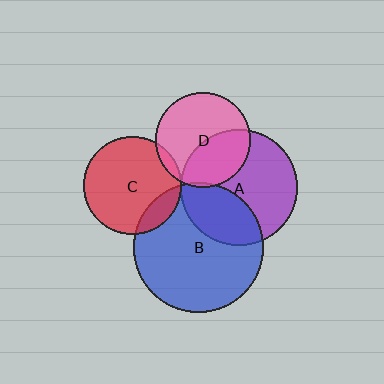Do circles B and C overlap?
Yes.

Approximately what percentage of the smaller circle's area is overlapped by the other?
Approximately 15%.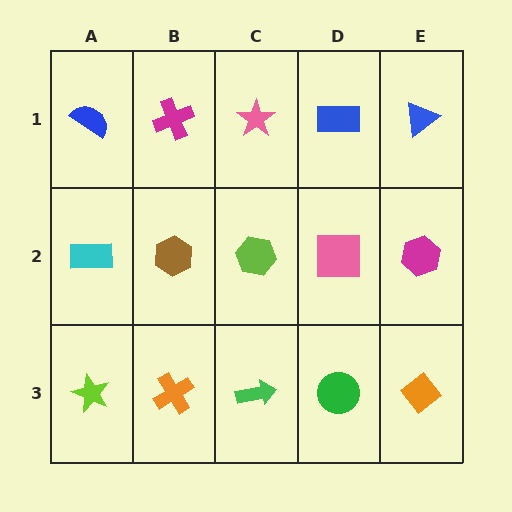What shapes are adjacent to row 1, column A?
A cyan rectangle (row 2, column A), a magenta cross (row 1, column B).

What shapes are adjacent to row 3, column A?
A cyan rectangle (row 2, column A), an orange cross (row 3, column B).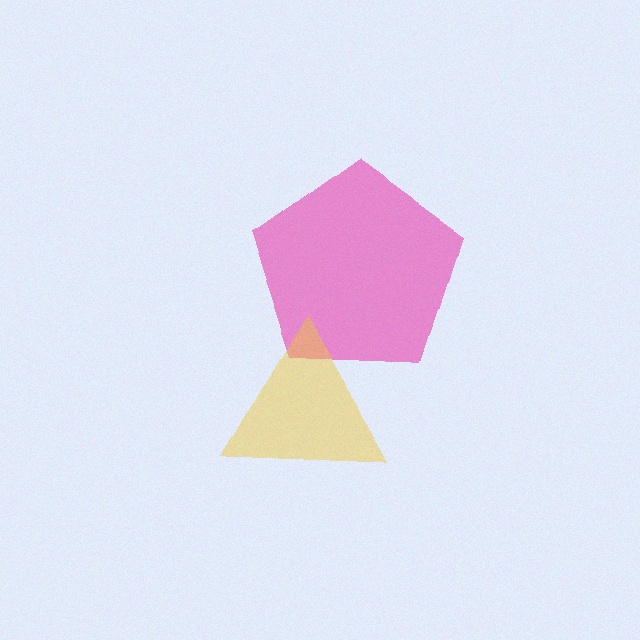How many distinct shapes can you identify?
There are 2 distinct shapes: a pink pentagon, a yellow triangle.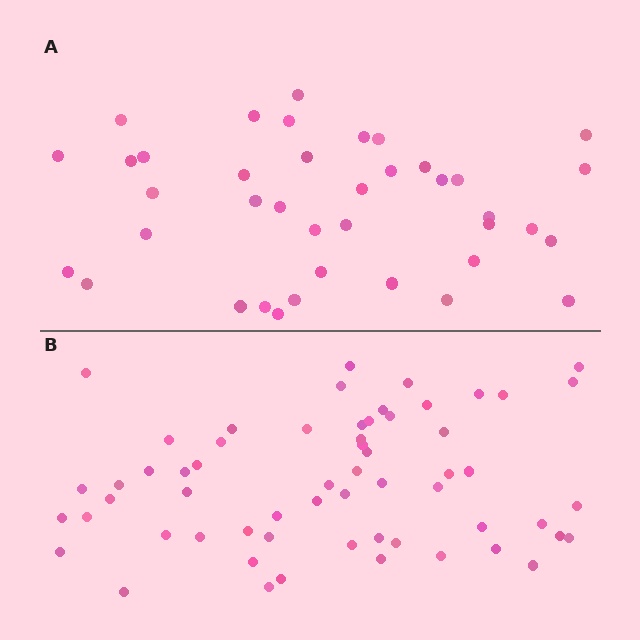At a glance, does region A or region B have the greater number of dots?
Region B (the bottom region) has more dots.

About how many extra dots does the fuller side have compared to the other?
Region B has approximately 20 more dots than region A.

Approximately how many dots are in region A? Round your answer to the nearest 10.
About 40 dots. (The exact count is 39, which rounds to 40.)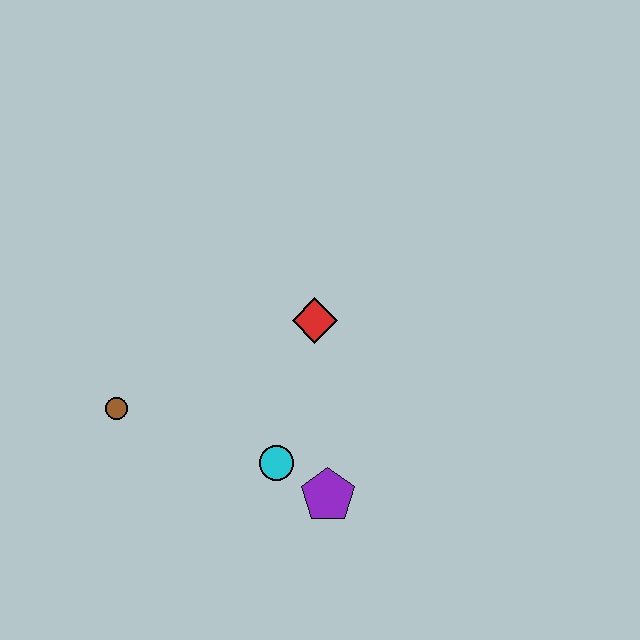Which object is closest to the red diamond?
The cyan circle is closest to the red diamond.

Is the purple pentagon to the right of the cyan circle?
Yes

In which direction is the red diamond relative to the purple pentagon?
The red diamond is above the purple pentagon.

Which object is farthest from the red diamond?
The brown circle is farthest from the red diamond.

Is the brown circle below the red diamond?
Yes